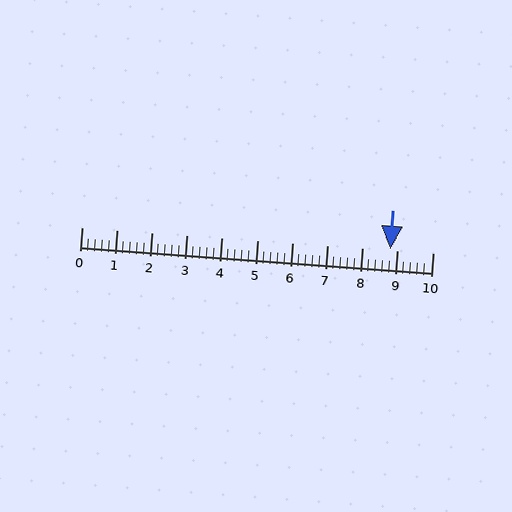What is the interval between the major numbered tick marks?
The major tick marks are spaced 1 units apart.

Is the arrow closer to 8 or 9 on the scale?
The arrow is closer to 9.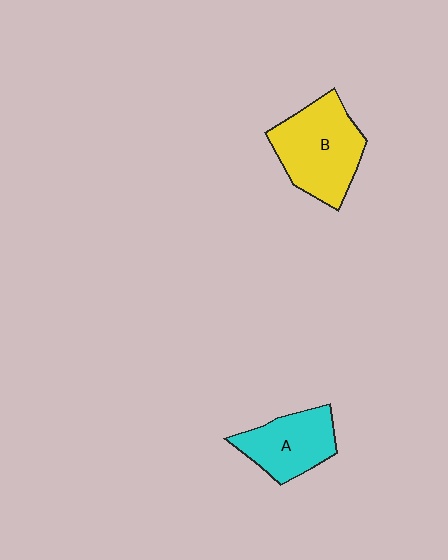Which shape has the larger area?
Shape B (yellow).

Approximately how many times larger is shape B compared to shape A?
Approximately 1.4 times.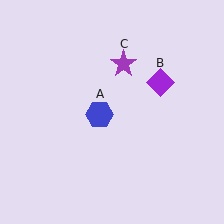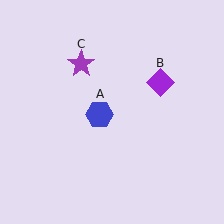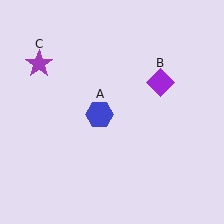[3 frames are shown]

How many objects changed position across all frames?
1 object changed position: purple star (object C).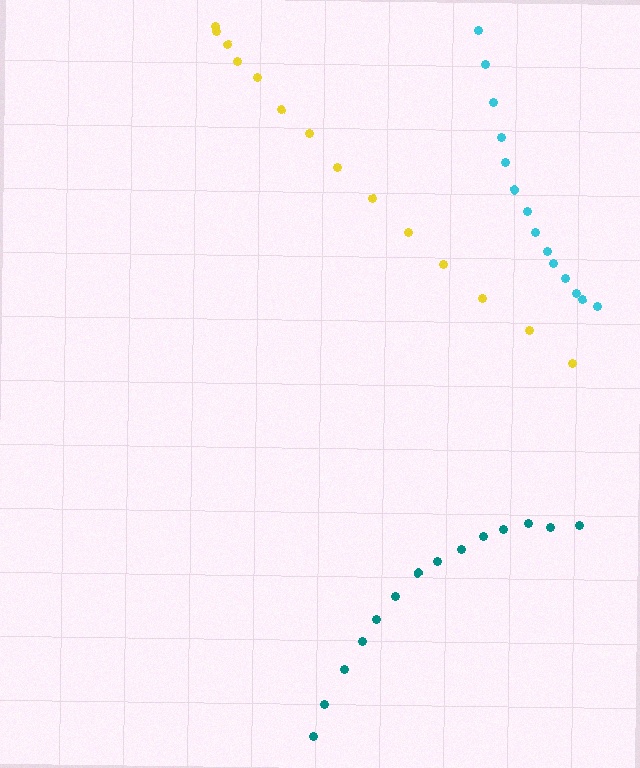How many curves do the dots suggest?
There are 3 distinct paths.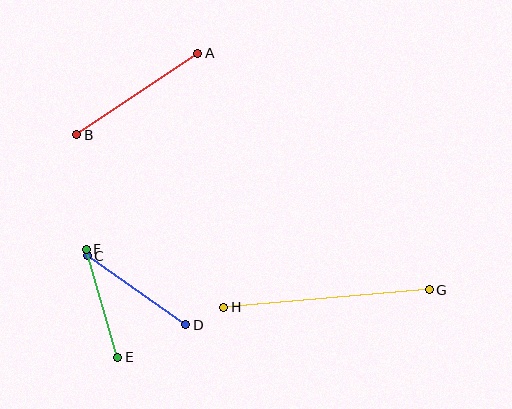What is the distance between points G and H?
The distance is approximately 206 pixels.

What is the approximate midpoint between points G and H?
The midpoint is at approximately (327, 299) pixels.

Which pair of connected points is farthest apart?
Points G and H are farthest apart.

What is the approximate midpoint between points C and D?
The midpoint is at approximately (137, 290) pixels.